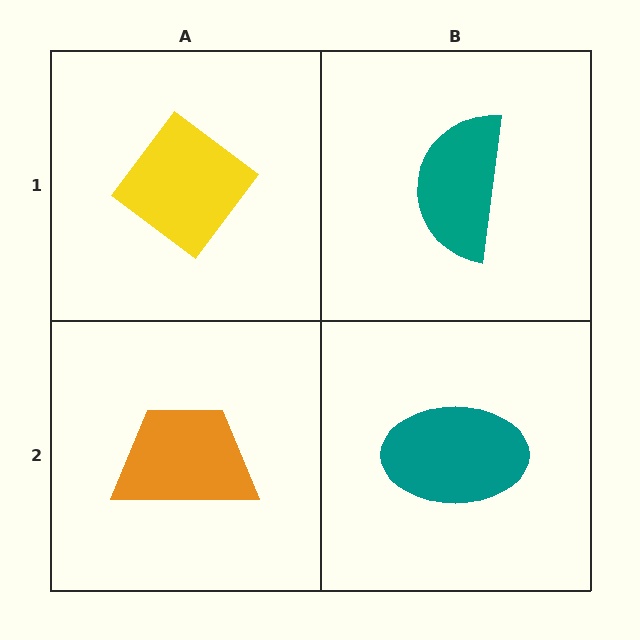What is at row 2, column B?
A teal ellipse.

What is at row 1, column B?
A teal semicircle.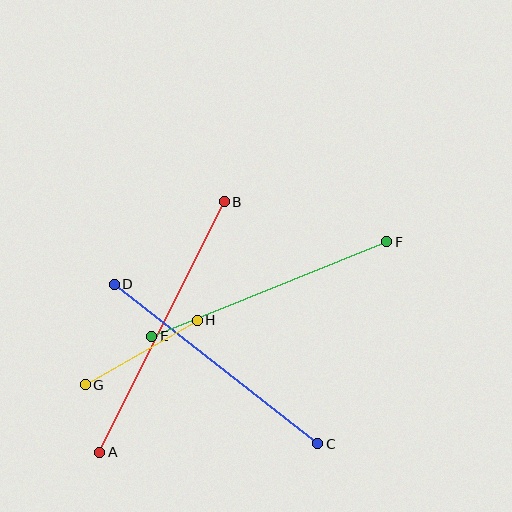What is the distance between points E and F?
The distance is approximately 253 pixels.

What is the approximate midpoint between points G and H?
The midpoint is at approximately (141, 353) pixels.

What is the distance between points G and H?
The distance is approximately 129 pixels.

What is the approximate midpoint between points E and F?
The midpoint is at approximately (269, 289) pixels.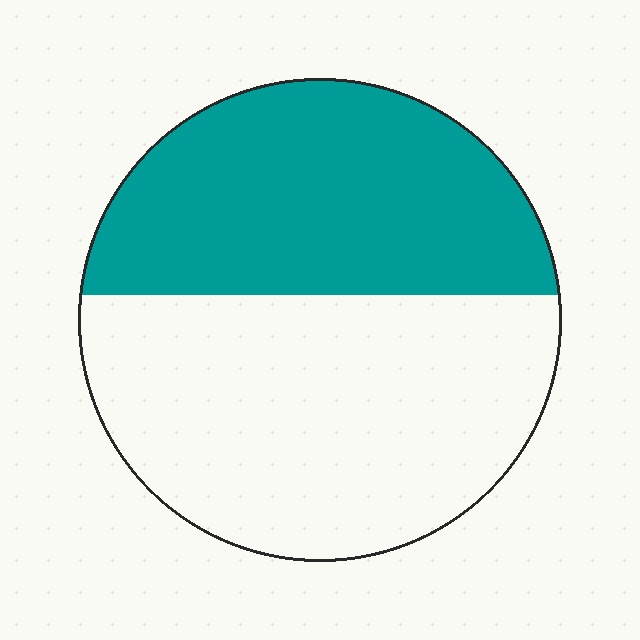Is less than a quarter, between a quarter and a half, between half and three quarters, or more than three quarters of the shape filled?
Between a quarter and a half.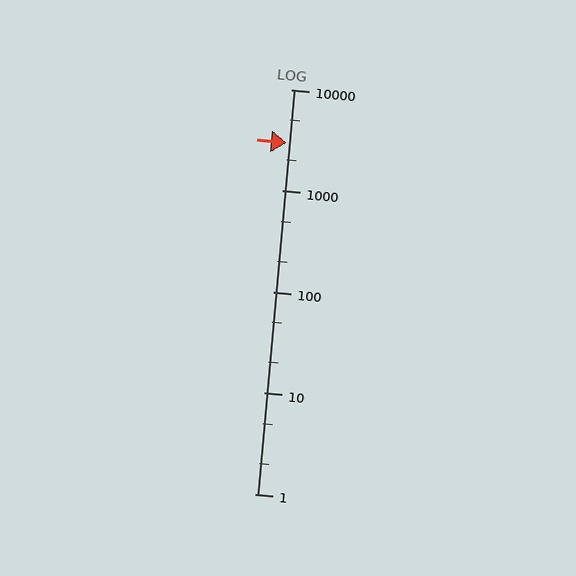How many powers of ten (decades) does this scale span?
The scale spans 4 decades, from 1 to 10000.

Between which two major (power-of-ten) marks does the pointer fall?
The pointer is between 1000 and 10000.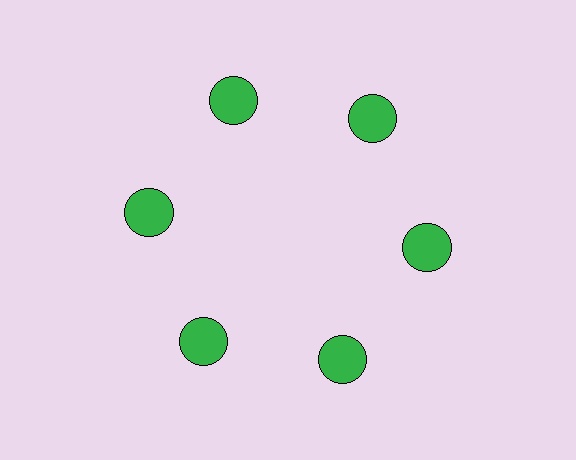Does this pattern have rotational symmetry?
Yes, this pattern has 6-fold rotational symmetry. It looks the same after rotating 60 degrees around the center.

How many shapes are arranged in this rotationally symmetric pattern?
There are 6 shapes, arranged in 6 groups of 1.